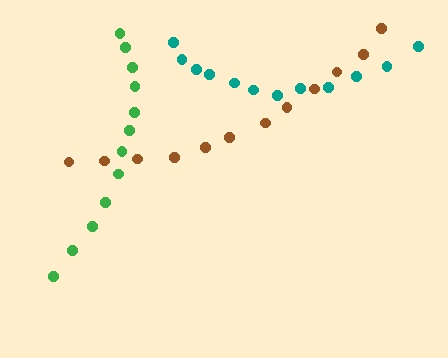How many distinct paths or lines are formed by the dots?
There are 3 distinct paths.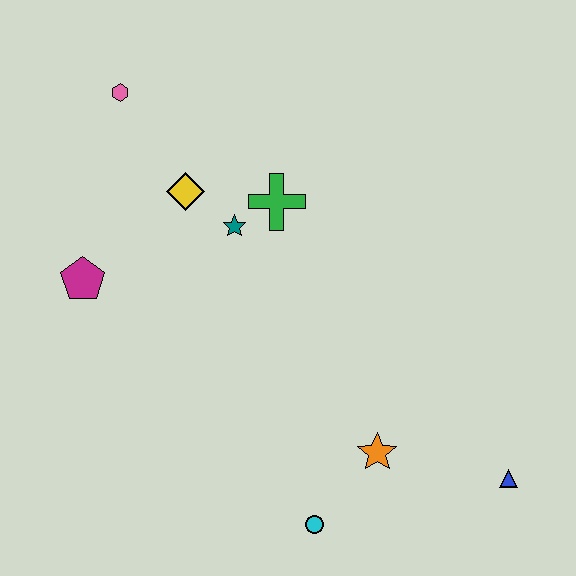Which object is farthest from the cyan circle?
The pink hexagon is farthest from the cyan circle.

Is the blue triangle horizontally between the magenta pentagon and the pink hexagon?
No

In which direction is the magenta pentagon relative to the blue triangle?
The magenta pentagon is to the left of the blue triangle.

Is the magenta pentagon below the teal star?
Yes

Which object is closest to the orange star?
The cyan circle is closest to the orange star.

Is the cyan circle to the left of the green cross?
No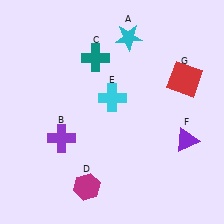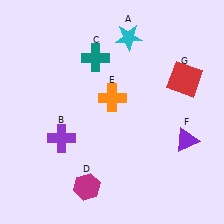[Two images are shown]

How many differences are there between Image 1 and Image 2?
There is 1 difference between the two images.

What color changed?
The cross (E) changed from cyan in Image 1 to orange in Image 2.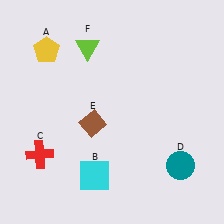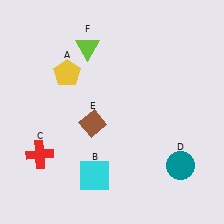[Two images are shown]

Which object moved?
The yellow pentagon (A) moved down.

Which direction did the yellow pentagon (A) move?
The yellow pentagon (A) moved down.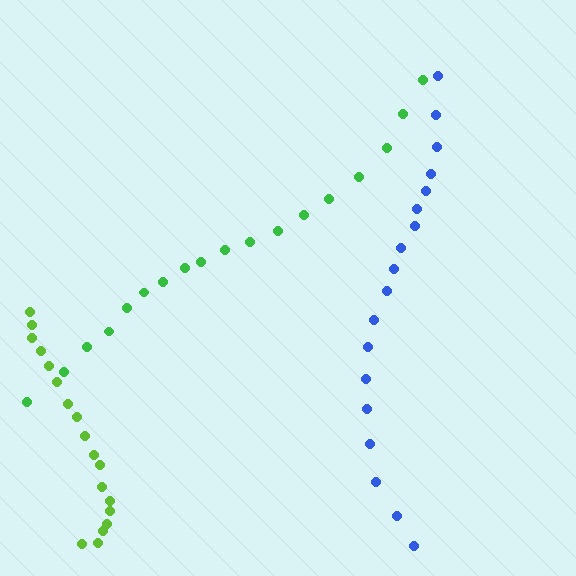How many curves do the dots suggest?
There are 3 distinct paths.